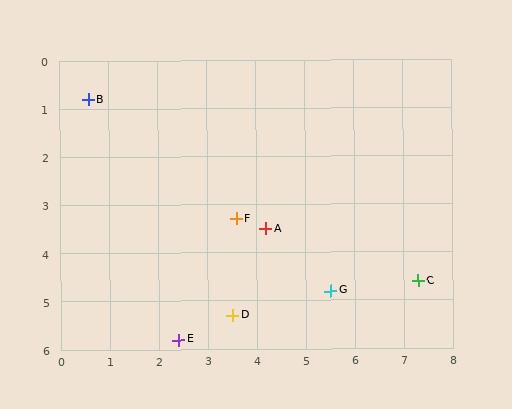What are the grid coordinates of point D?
Point D is at approximately (3.5, 5.3).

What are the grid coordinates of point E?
Point E is at approximately (2.4, 5.8).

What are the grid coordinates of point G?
Point G is at approximately (5.5, 4.8).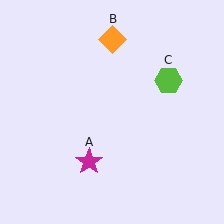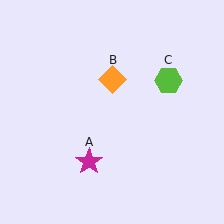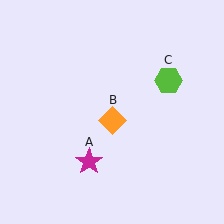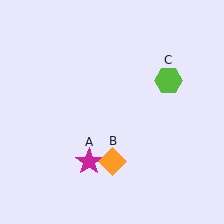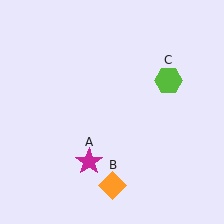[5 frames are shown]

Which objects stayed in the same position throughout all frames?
Magenta star (object A) and lime hexagon (object C) remained stationary.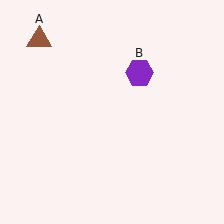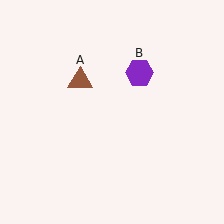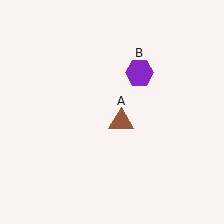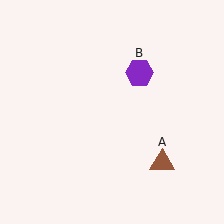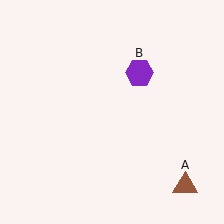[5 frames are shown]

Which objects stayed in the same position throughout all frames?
Purple hexagon (object B) remained stationary.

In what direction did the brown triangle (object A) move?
The brown triangle (object A) moved down and to the right.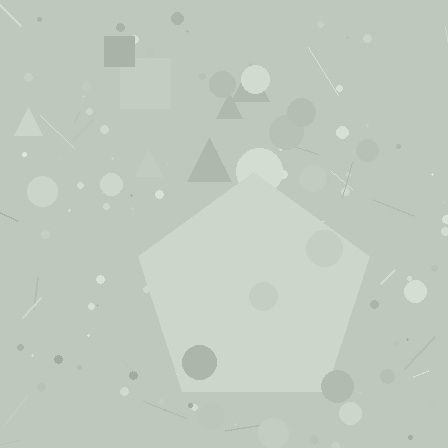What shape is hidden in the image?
A pentagon is hidden in the image.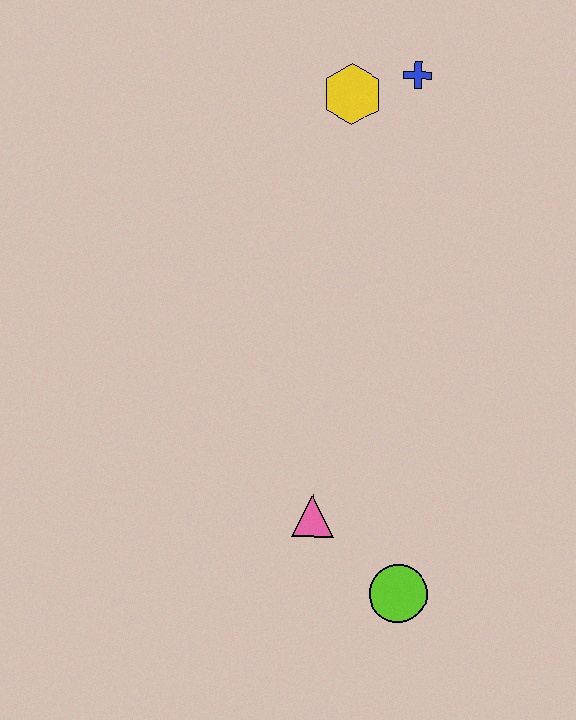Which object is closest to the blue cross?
The yellow hexagon is closest to the blue cross.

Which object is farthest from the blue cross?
The lime circle is farthest from the blue cross.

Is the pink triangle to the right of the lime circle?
No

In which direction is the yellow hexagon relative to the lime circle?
The yellow hexagon is above the lime circle.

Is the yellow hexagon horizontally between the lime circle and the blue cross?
No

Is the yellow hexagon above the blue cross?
No